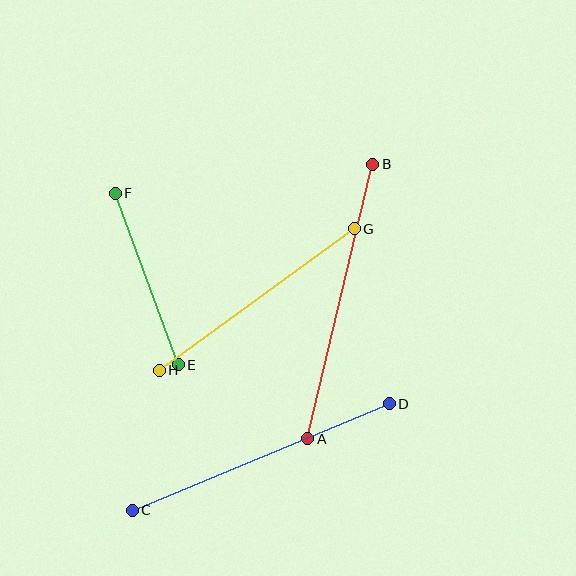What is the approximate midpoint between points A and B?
The midpoint is at approximately (340, 301) pixels.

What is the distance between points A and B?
The distance is approximately 282 pixels.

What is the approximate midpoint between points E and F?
The midpoint is at approximately (147, 279) pixels.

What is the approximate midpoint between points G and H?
The midpoint is at approximately (257, 299) pixels.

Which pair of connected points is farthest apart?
Points A and B are farthest apart.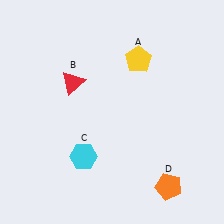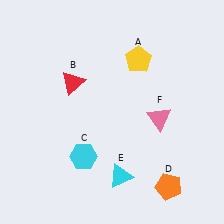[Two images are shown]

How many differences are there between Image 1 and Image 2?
There are 2 differences between the two images.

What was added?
A cyan triangle (E), a pink triangle (F) were added in Image 2.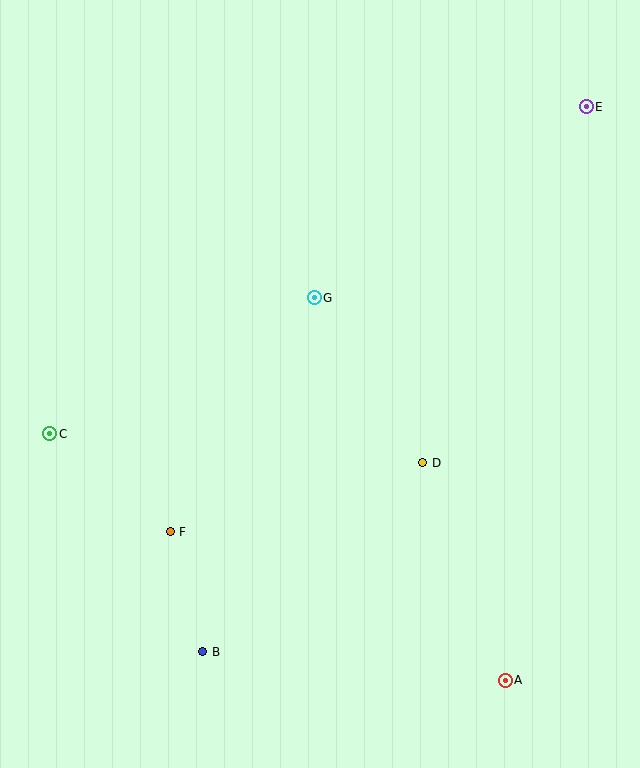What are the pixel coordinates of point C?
Point C is at (50, 434).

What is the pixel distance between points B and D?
The distance between B and D is 290 pixels.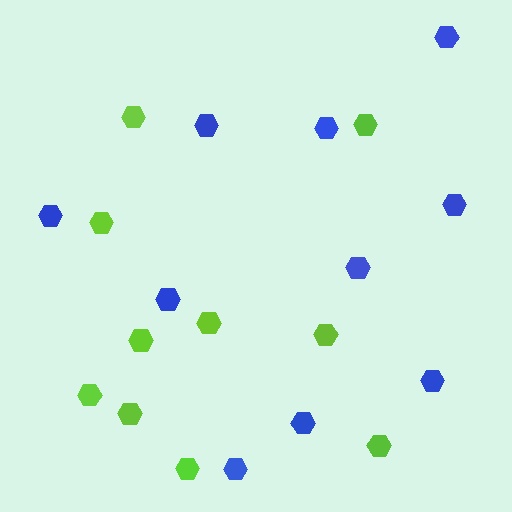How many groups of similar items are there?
There are 2 groups: one group of lime hexagons (10) and one group of blue hexagons (10).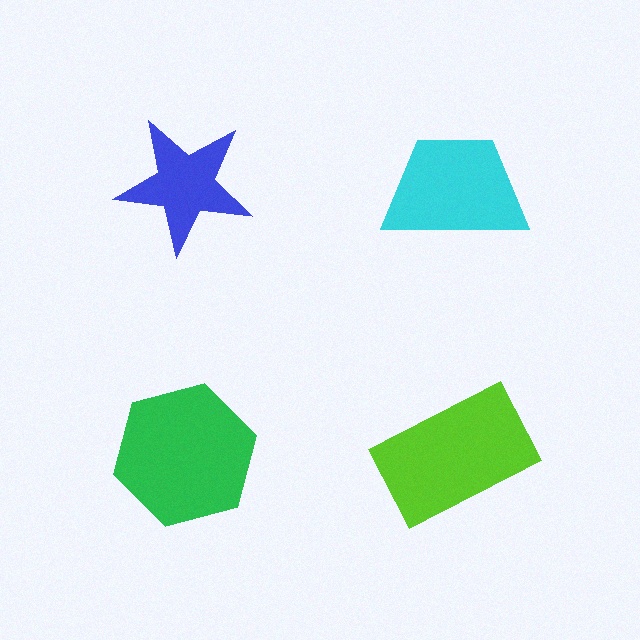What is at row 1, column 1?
A blue star.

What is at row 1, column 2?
A cyan trapezoid.